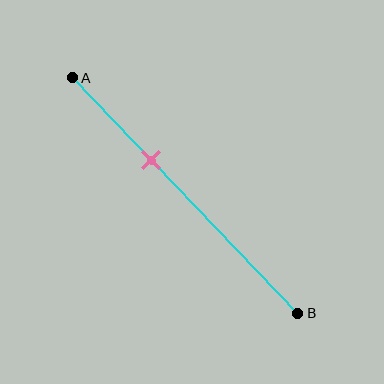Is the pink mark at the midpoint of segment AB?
No, the mark is at about 35% from A, not at the 50% midpoint.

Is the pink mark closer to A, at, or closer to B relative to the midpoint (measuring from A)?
The pink mark is closer to point A than the midpoint of segment AB.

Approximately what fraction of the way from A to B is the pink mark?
The pink mark is approximately 35% of the way from A to B.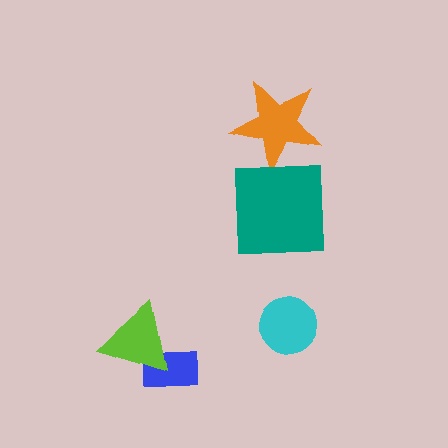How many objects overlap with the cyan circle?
0 objects overlap with the cyan circle.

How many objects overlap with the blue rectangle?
1 object overlaps with the blue rectangle.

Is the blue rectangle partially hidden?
Yes, it is partially covered by another shape.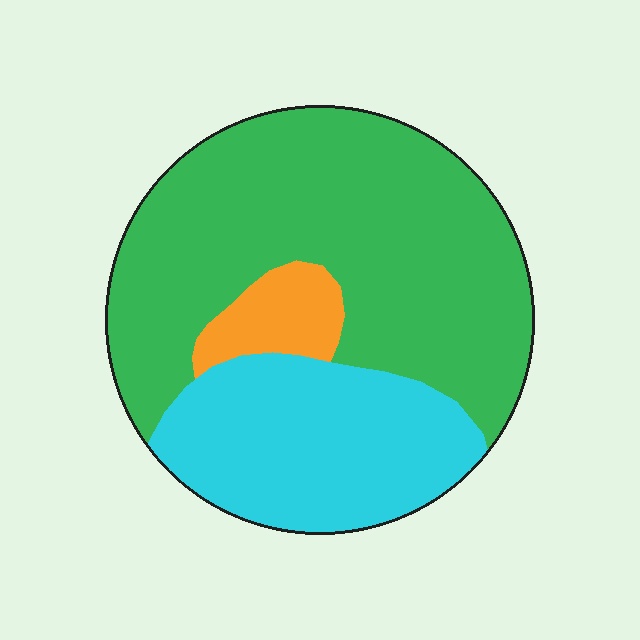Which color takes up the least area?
Orange, at roughly 5%.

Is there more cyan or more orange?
Cyan.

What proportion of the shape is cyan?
Cyan covers around 30% of the shape.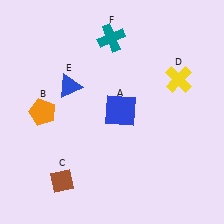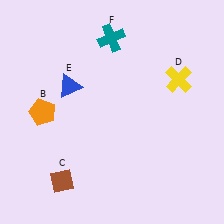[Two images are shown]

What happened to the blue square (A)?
The blue square (A) was removed in Image 2. It was in the top-right area of Image 1.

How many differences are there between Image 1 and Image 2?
There is 1 difference between the two images.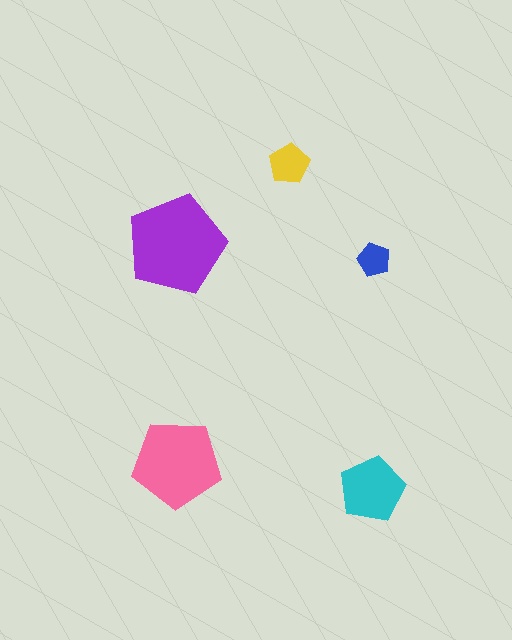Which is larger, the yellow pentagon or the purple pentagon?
The purple one.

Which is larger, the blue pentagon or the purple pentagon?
The purple one.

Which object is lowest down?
The cyan pentagon is bottommost.